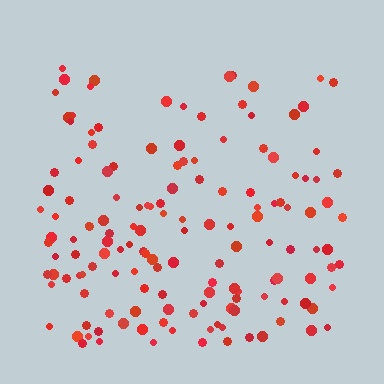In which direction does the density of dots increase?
From top to bottom, with the bottom side densest.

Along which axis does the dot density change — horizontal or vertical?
Vertical.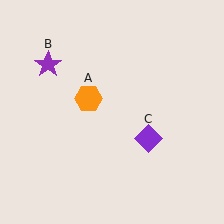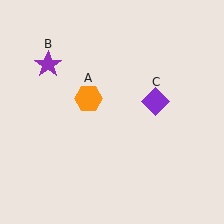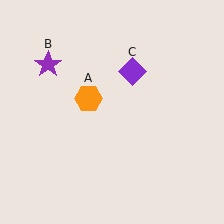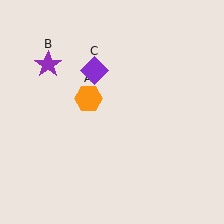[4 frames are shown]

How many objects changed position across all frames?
1 object changed position: purple diamond (object C).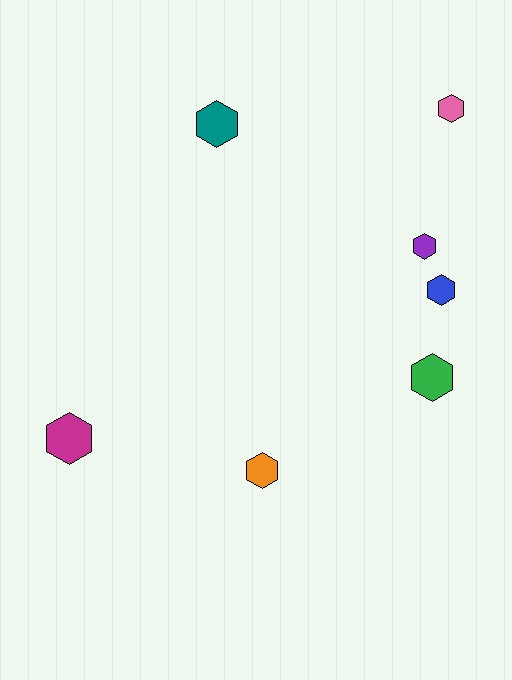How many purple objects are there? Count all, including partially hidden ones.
There is 1 purple object.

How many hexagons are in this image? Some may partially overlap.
There are 7 hexagons.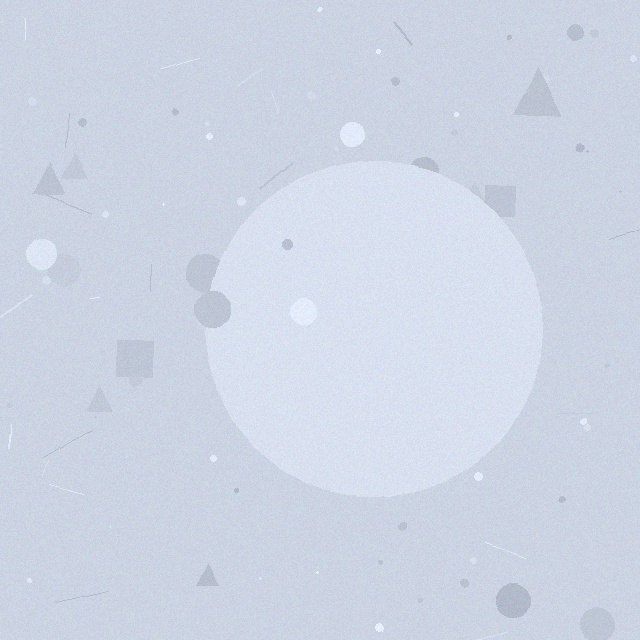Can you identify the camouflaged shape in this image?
The camouflaged shape is a circle.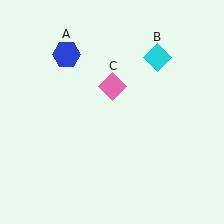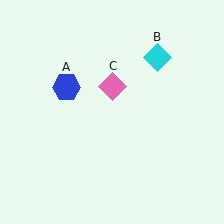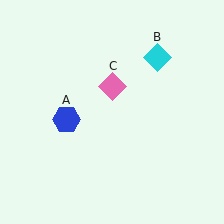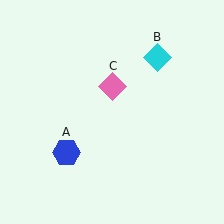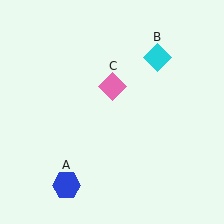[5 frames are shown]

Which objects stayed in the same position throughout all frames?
Cyan diamond (object B) and pink diamond (object C) remained stationary.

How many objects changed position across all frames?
1 object changed position: blue hexagon (object A).